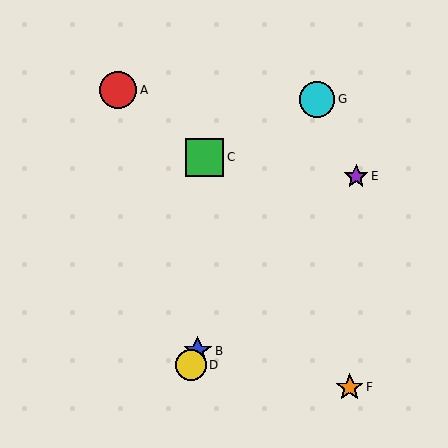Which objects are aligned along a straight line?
Objects B, D, G are aligned along a straight line.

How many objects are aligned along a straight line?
3 objects (B, D, G) are aligned along a straight line.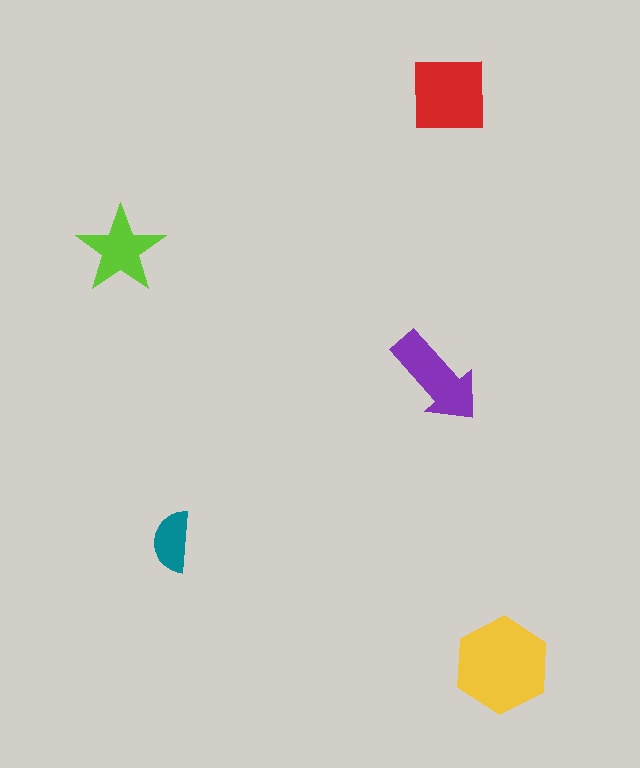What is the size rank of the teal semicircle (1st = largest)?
5th.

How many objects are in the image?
There are 5 objects in the image.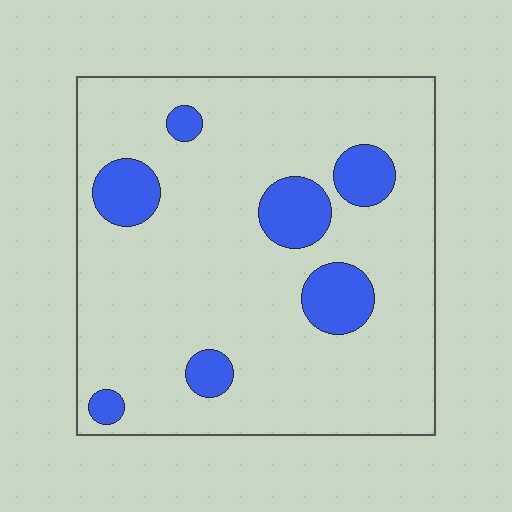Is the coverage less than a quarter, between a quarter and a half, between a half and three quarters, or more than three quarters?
Less than a quarter.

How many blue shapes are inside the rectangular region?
7.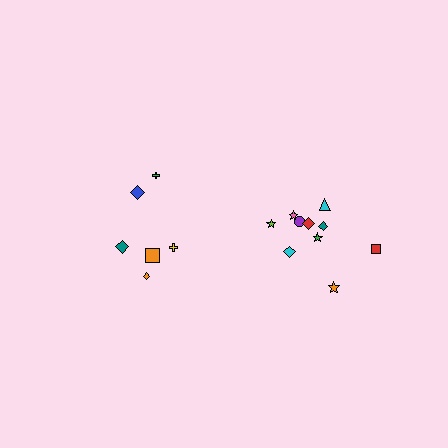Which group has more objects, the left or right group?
The right group.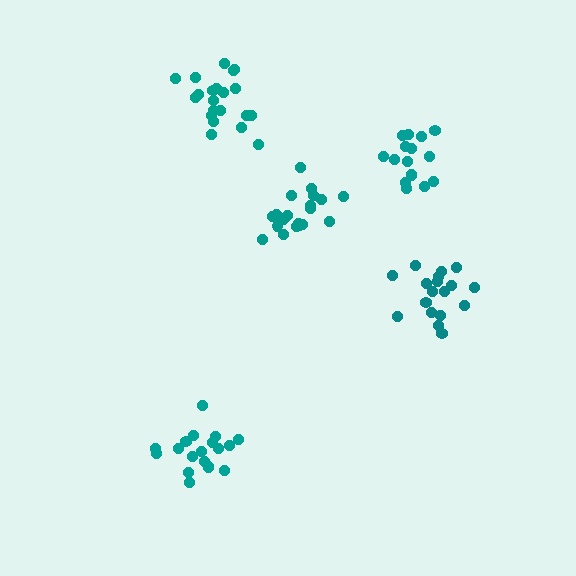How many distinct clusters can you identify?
There are 5 distinct clusters.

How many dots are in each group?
Group 1: 16 dots, Group 2: 20 dots, Group 3: 19 dots, Group 4: 21 dots, Group 5: 18 dots (94 total).